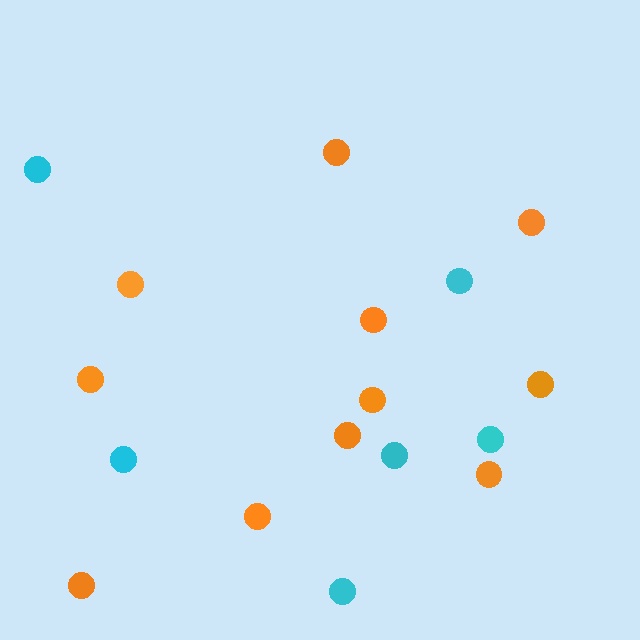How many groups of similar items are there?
There are 2 groups: one group of cyan circles (6) and one group of orange circles (11).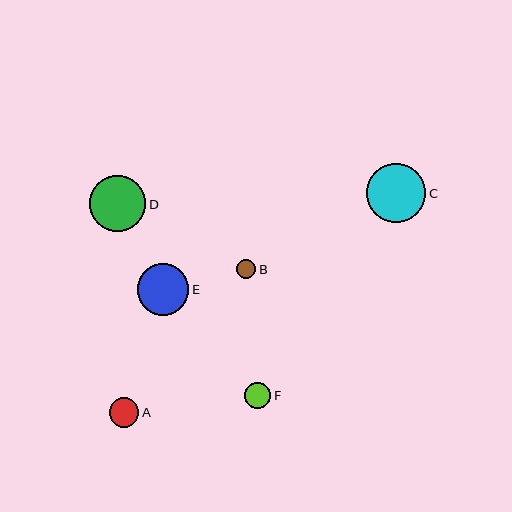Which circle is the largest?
Circle C is the largest with a size of approximately 59 pixels.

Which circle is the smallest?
Circle B is the smallest with a size of approximately 19 pixels.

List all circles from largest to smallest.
From largest to smallest: C, D, E, A, F, B.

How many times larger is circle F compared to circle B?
Circle F is approximately 1.4 times the size of circle B.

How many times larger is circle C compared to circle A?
Circle C is approximately 2.0 times the size of circle A.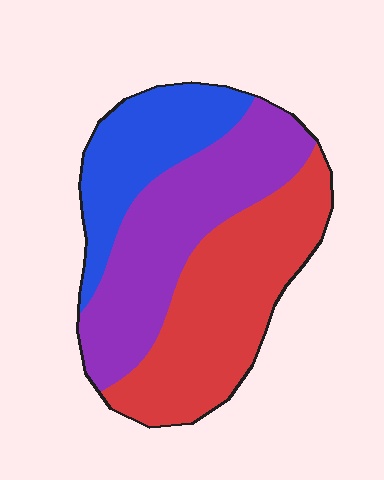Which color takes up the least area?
Blue, at roughly 25%.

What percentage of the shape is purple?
Purple covers about 35% of the shape.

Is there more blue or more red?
Red.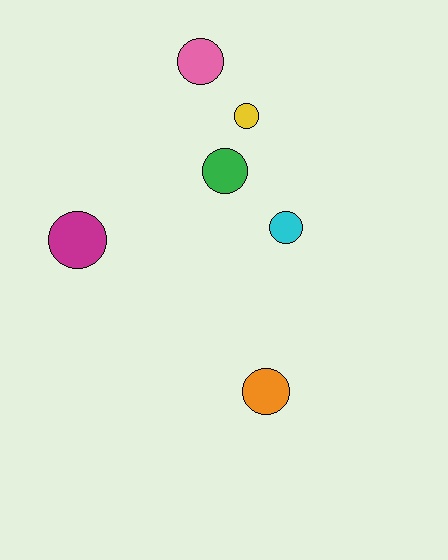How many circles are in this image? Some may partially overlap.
There are 6 circles.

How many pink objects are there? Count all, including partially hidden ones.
There is 1 pink object.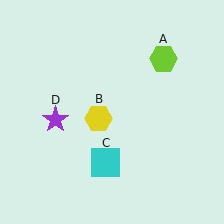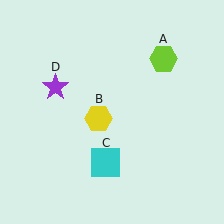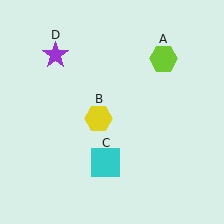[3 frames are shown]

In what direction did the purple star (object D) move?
The purple star (object D) moved up.